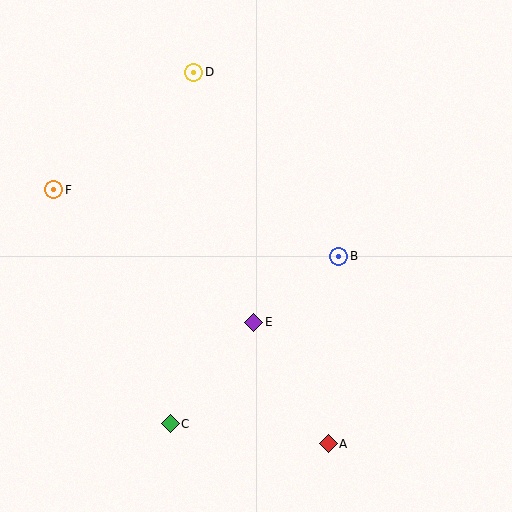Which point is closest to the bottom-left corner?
Point C is closest to the bottom-left corner.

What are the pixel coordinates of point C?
Point C is at (170, 424).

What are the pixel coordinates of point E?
Point E is at (254, 322).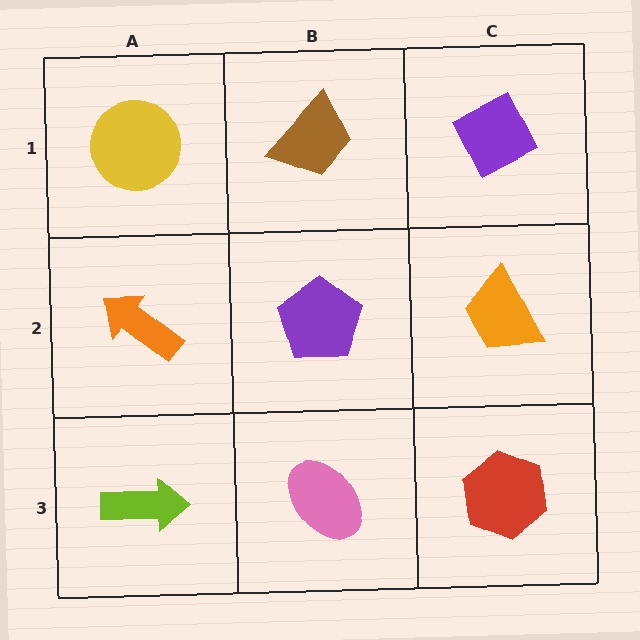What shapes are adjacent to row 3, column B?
A purple pentagon (row 2, column B), a lime arrow (row 3, column A), a red hexagon (row 3, column C).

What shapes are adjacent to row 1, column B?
A purple pentagon (row 2, column B), a yellow circle (row 1, column A), a purple diamond (row 1, column C).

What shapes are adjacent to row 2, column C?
A purple diamond (row 1, column C), a red hexagon (row 3, column C), a purple pentagon (row 2, column B).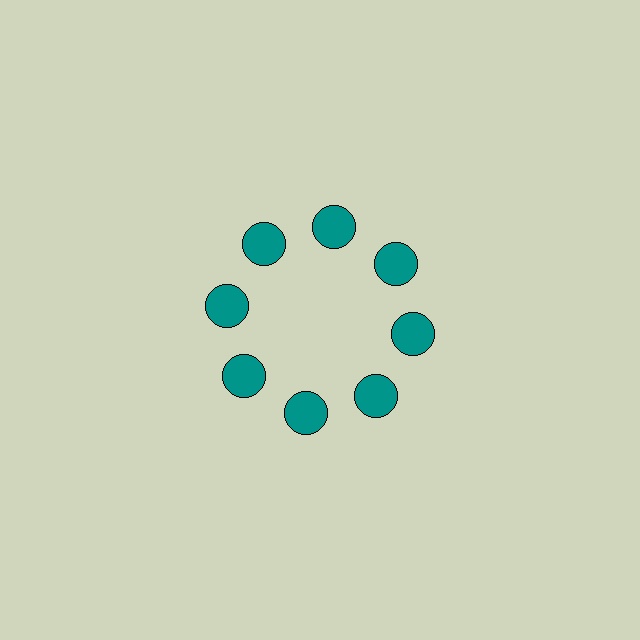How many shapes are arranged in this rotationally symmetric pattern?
There are 8 shapes, arranged in 8 groups of 1.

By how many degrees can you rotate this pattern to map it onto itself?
The pattern maps onto itself every 45 degrees of rotation.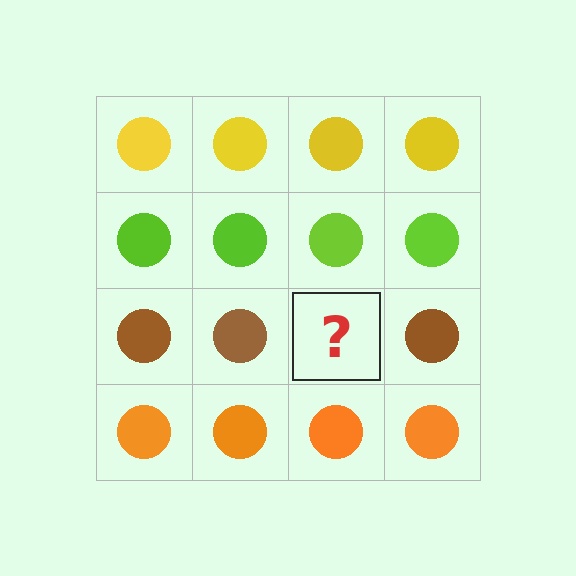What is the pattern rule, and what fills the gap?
The rule is that each row has a consistent color. The gap should be filled with a brown circle.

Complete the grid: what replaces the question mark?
The question mark should be replaced with a brown circle.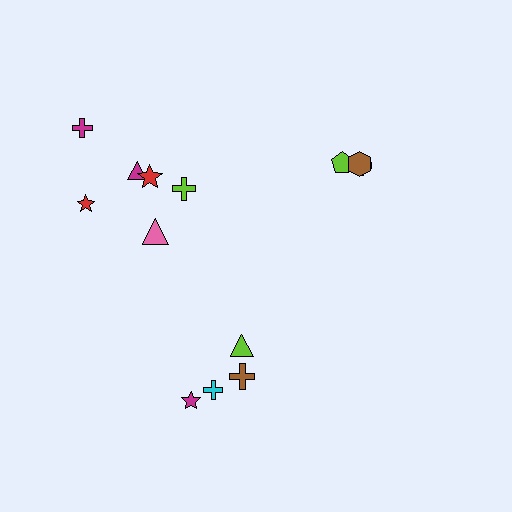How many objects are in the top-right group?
There are 3 objects.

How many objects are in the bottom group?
There are 4 objects.